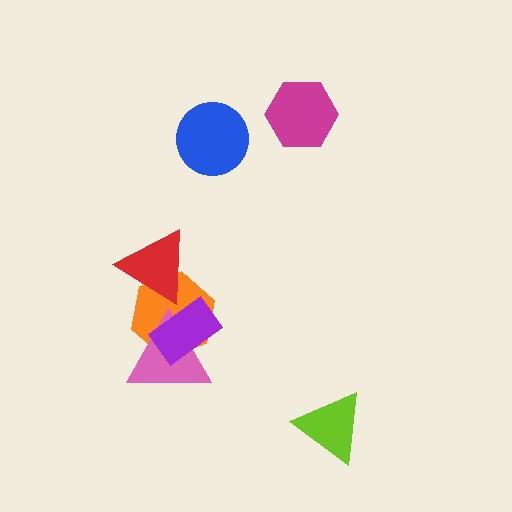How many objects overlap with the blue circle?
0 objects overlap with the blue circle.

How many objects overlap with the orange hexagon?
3 objects overlap with the orange hexagon.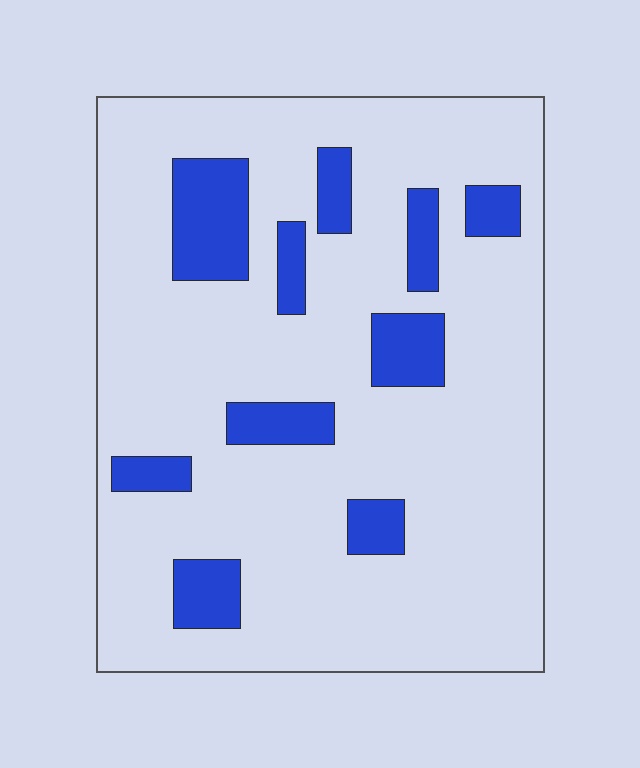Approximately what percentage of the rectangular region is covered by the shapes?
Approximately 15%.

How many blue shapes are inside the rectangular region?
10.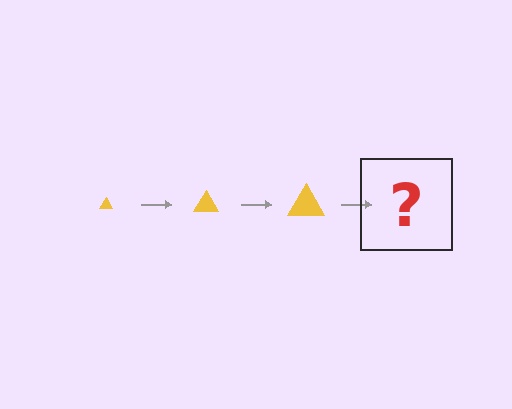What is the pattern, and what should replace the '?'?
The pattern is that the triangle gets progressively larger each step. The '?' should be a yellow triangle, larger than the previous one.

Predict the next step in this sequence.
The next step is a yellow triangle, larger than the previous one.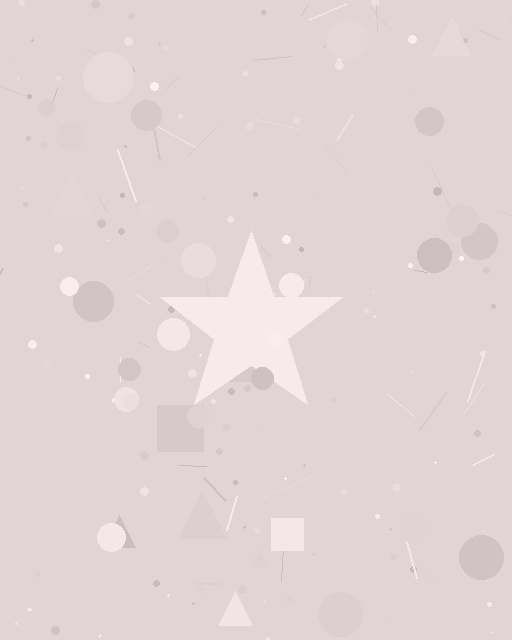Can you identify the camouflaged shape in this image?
The camouflaged shape is a star.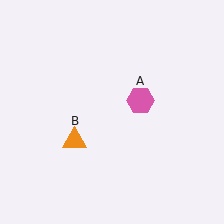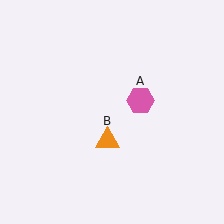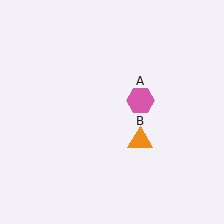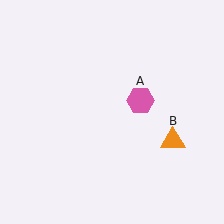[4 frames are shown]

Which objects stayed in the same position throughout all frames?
Pink hexagon (object A) remained stationary.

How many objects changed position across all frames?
1 object changed position: orange triangle (object B).